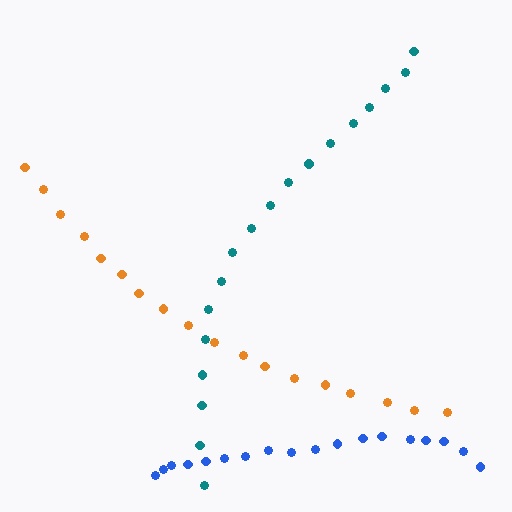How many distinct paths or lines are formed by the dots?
There are 3 distinct paths.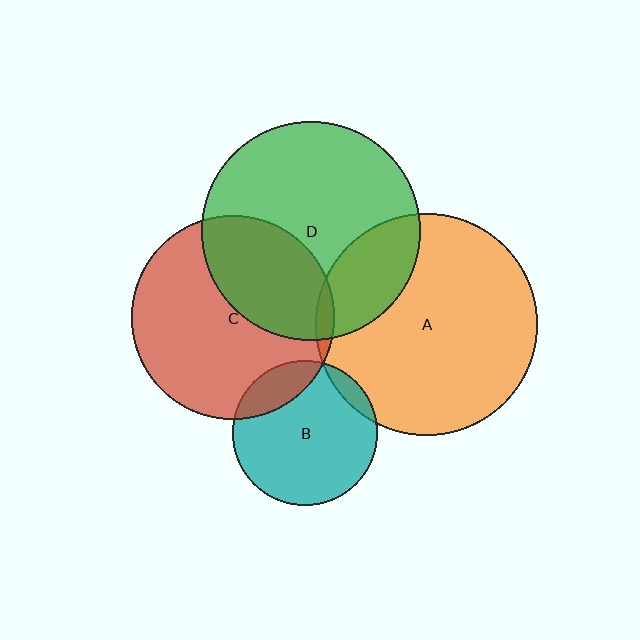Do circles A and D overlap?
Yes.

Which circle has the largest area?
Circle A (orange).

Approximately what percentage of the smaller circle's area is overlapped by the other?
Approximately 20%.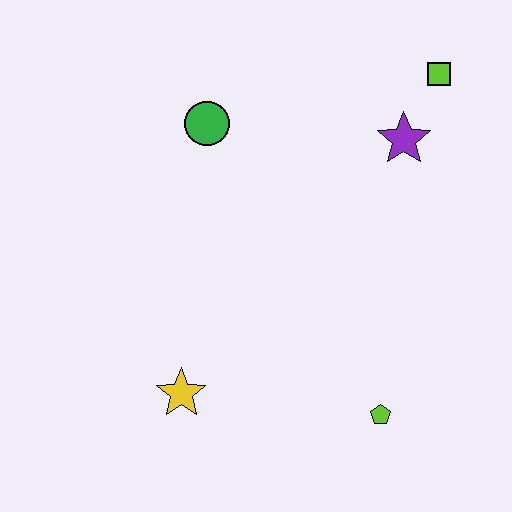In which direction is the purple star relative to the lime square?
The purple star is below the lime square.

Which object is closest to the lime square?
The purple star is closest to the lime square.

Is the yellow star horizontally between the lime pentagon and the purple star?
No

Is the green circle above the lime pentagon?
Yes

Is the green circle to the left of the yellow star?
No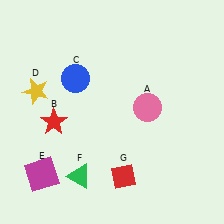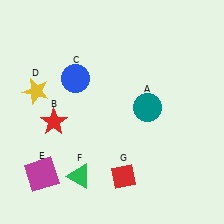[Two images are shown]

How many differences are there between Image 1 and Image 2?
There is 1 difference between the two images.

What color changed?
The circle (A) changed from pink in Image 1 to teal in Image 2.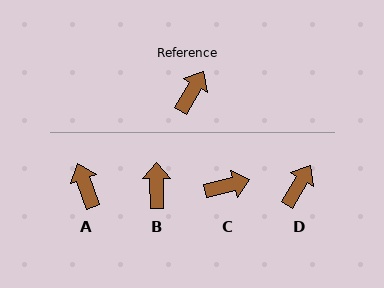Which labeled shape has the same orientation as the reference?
D.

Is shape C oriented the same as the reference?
No, it is off by about 46 degrees.